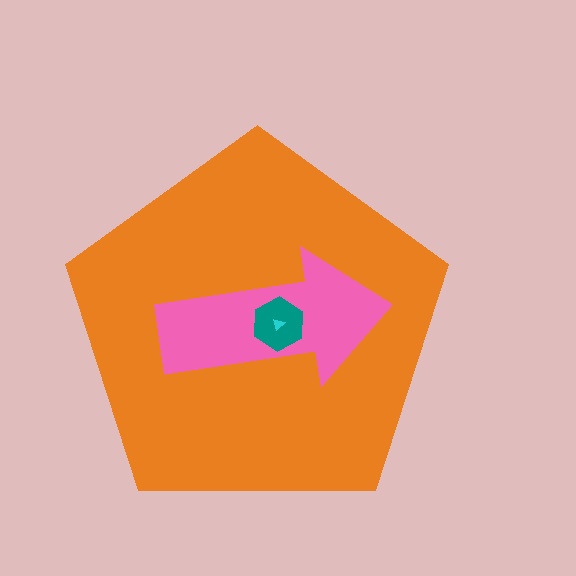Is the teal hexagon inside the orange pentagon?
Yes.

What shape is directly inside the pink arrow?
The teal hexagon.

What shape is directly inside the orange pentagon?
The pink arrow.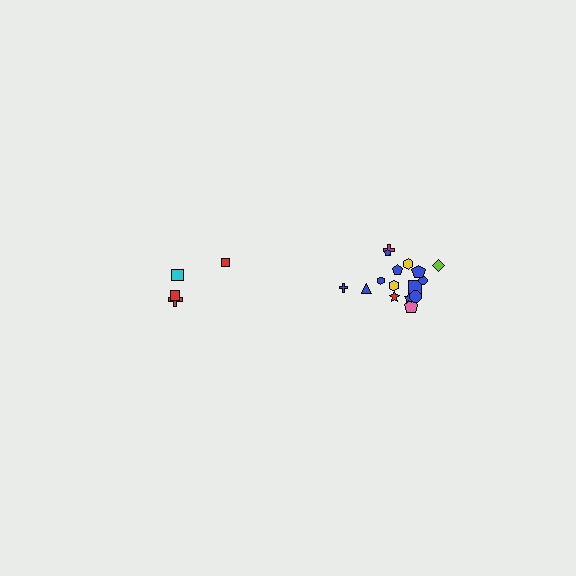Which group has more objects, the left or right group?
The right group.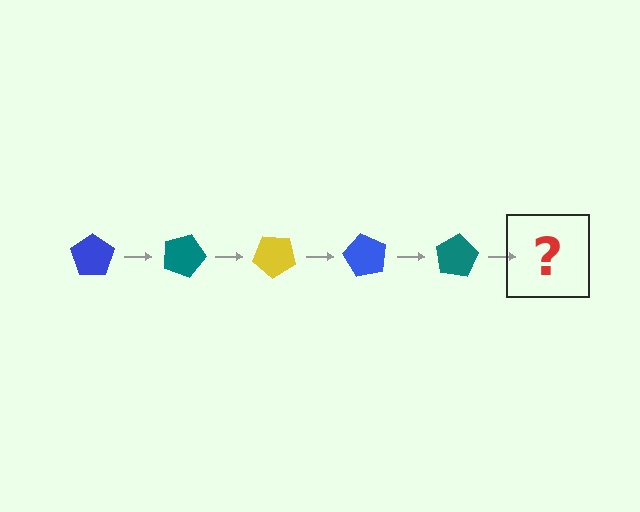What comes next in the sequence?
The next element should be a yellow pentagon, rotated 100 degrees from the start.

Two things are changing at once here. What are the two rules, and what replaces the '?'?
The two rules are that it rotates 20 degrees each step and the color cycles through blue, teal, and yellow. The '?' should be a yellow pentagon, rotated 100 degrees from the start.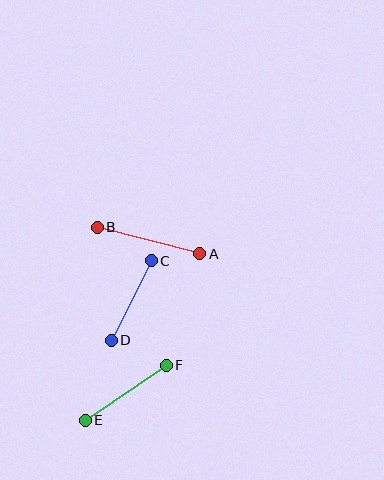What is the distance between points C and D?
The distance is approximately 89 pixels.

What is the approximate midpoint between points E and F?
The midpoint is at approximately (126, 393) pixels.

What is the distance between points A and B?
The distance is approximately 106 pixels.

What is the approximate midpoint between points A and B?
The midpoint is at approximately (149, 241) pixels.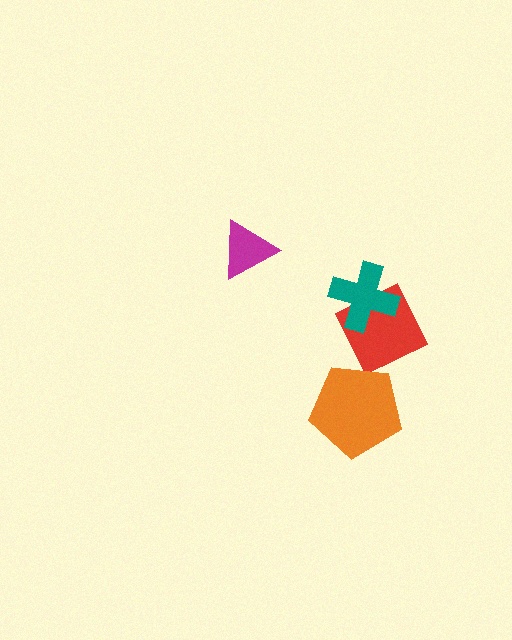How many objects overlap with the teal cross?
1 object overlaps with the teal cross.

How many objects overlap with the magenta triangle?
0 objects overlap with the magenta triangle.